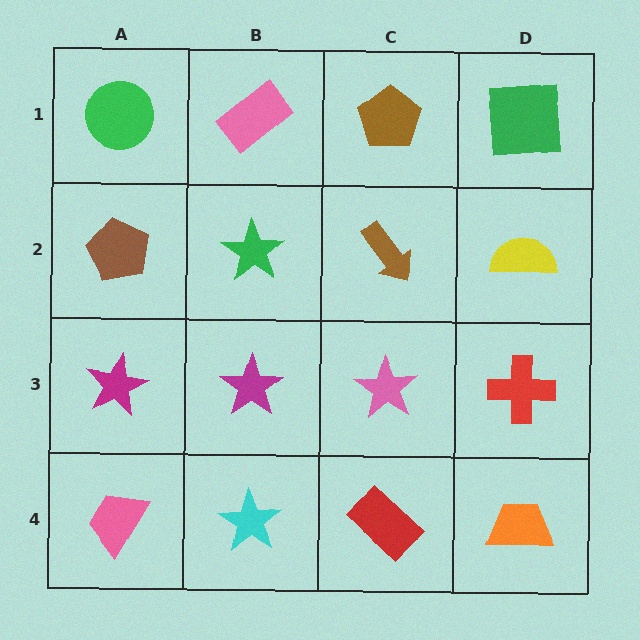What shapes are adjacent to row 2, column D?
A green square (row 1, column D), a red cross (row 3, column D), a brown arrow (row 2, column C).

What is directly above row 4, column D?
A red cross.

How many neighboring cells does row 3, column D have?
3.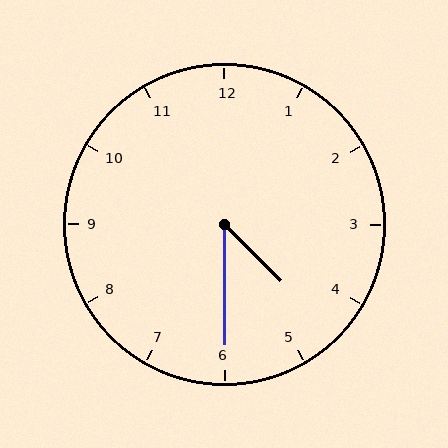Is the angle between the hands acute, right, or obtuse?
It is acute.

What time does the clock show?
4:30.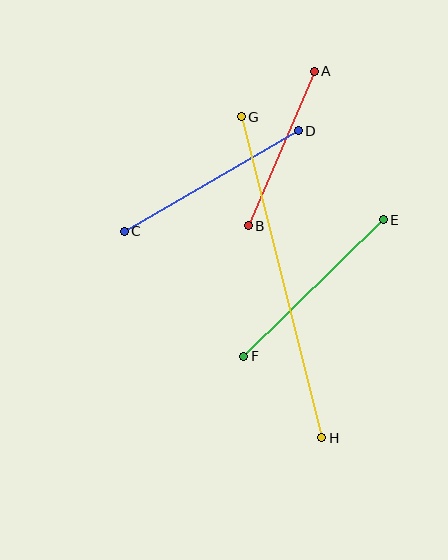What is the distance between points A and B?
The distance is approximately 168 pixels.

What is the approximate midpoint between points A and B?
The midpoint is at approximately (281, 148) pixels.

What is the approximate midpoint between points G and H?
The midpoint is at approximately (281, 277) pixels.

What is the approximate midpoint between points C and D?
The midpoint is at approximately (211, 181) pixels.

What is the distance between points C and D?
The distance is approximately 201 pixels.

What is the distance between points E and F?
The distance is approximately 195 pixels.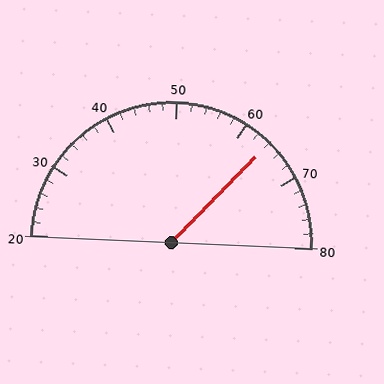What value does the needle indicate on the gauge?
The needle indicates approximately 64.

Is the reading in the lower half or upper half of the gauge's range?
The reading is in the upper half of the range (20 to 80).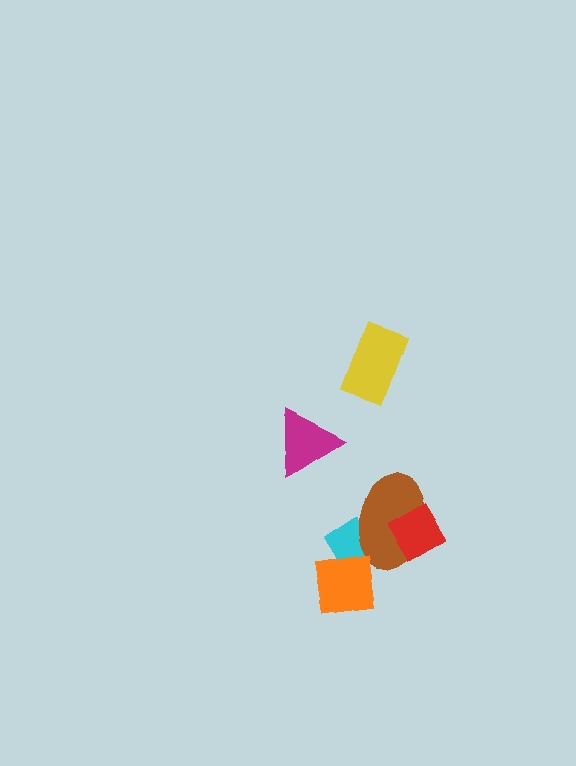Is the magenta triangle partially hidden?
No, no other shape covers it.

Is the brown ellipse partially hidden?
Yes, it is partially covered by another shape.